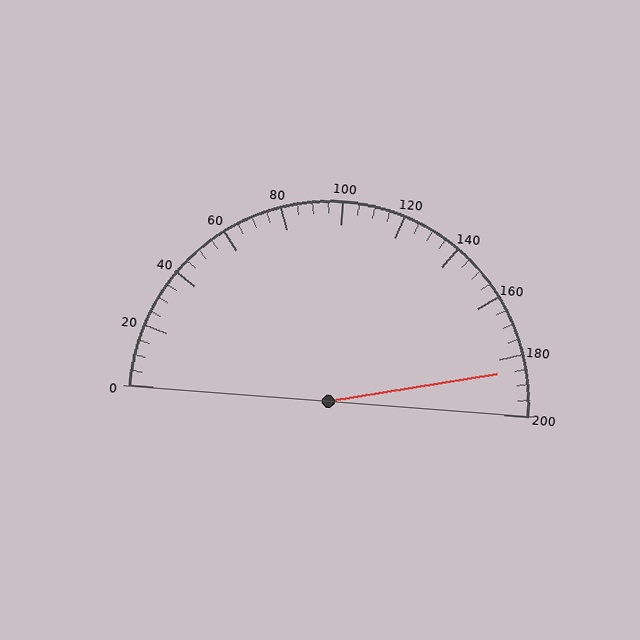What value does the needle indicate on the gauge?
The needle indicates approximately 185.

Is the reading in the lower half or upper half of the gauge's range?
The reading is in the upper half of the range (0 to 200).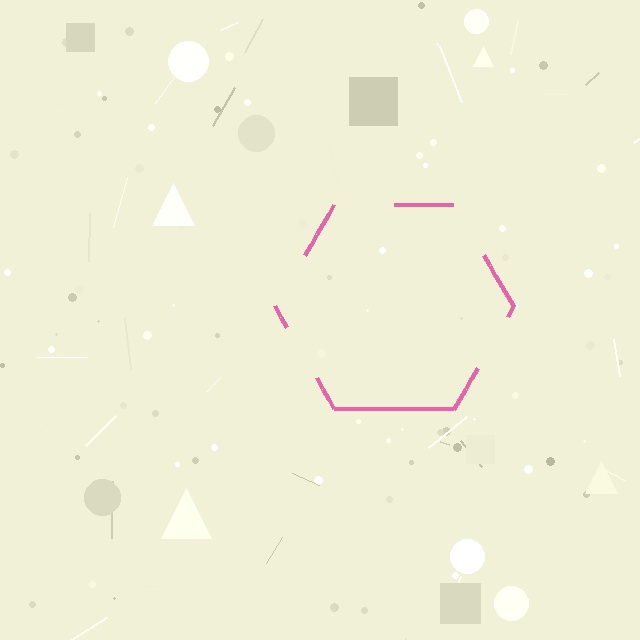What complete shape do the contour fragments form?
The contour fragments form a hexagon.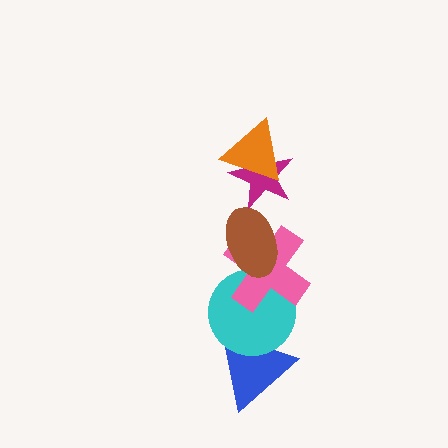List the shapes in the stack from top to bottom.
From top to bottom: the orange triangle, the magenta star, the brown ellipse, the pink cross, the cyan circle, the blue triangle.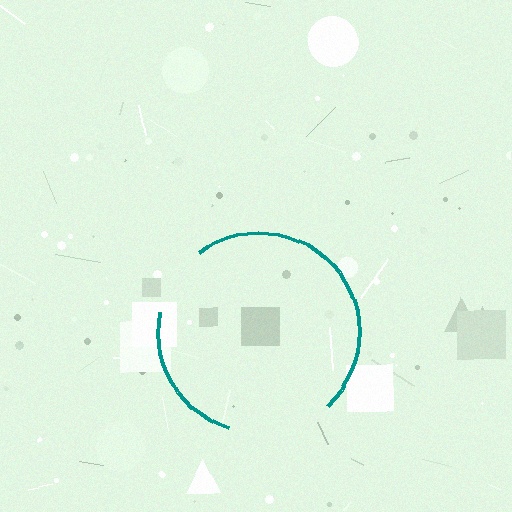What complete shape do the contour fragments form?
The contour fragments form a circle.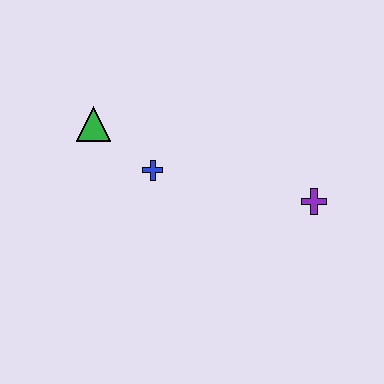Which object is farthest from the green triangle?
The purple cross is farthest from the green triangle.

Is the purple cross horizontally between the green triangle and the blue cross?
No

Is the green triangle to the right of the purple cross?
No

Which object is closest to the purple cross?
The blue cross is closest to the purple cross.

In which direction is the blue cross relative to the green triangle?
The blue cross is to the right of the green triangle.